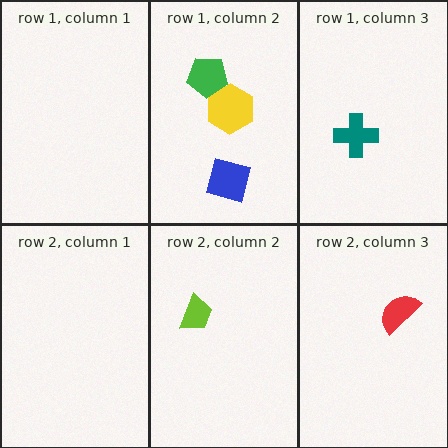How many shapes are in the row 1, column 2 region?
3.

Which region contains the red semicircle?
The row 2, column 3 region.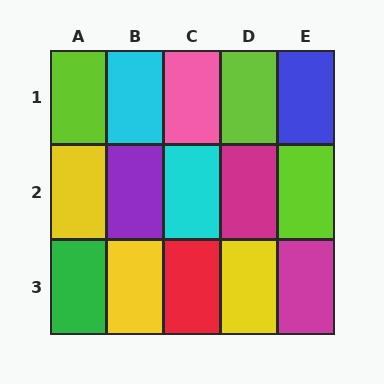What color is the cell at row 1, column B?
Cyan.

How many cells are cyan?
2 cells are cyan.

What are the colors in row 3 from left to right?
Green, yellow, red, yellow, magenta.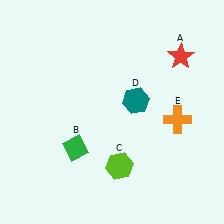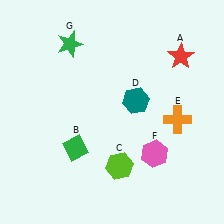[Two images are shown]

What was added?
A pink hexagon (F), a green star (G) were added in Image 2.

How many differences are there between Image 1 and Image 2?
There are 2 differences between the two images.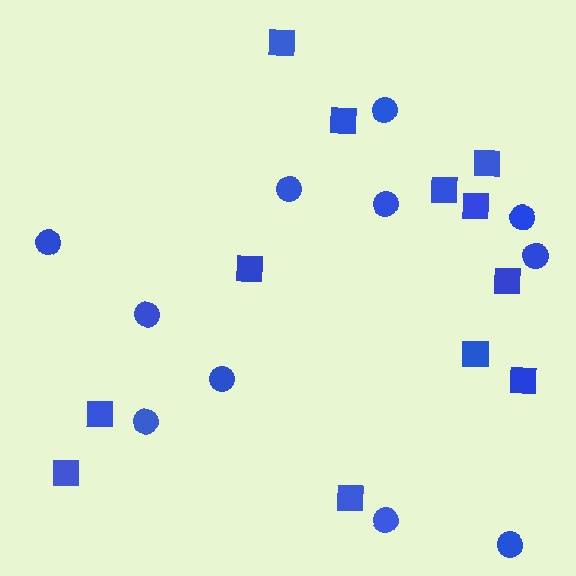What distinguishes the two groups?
There are 2 groups: one group of circles (11) and one group of squares (12).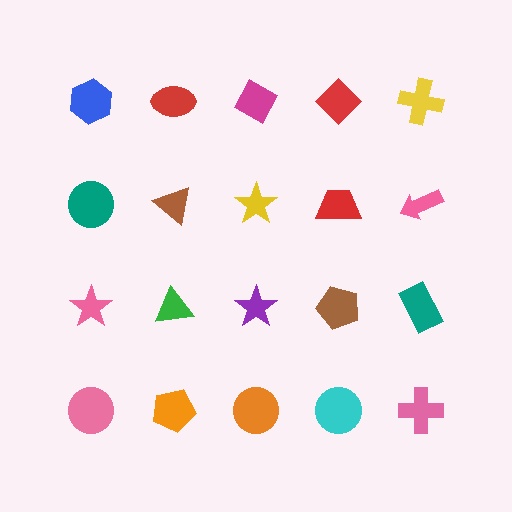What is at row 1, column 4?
A red diamond.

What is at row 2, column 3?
A yellow star.